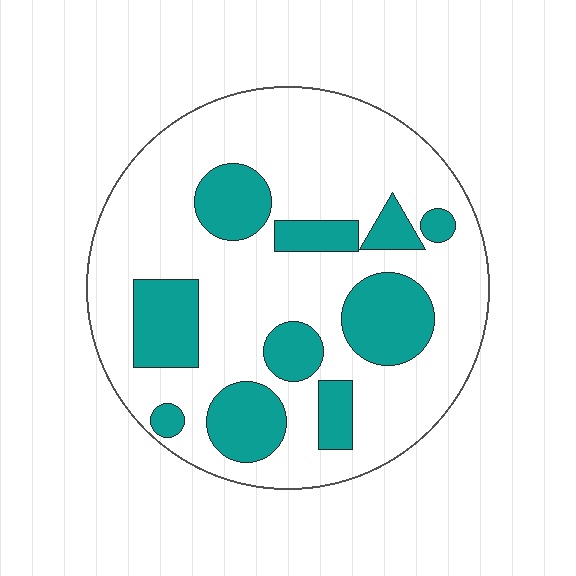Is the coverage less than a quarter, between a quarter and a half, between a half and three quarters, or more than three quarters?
Between a quarter and a half.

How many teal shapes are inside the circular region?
10.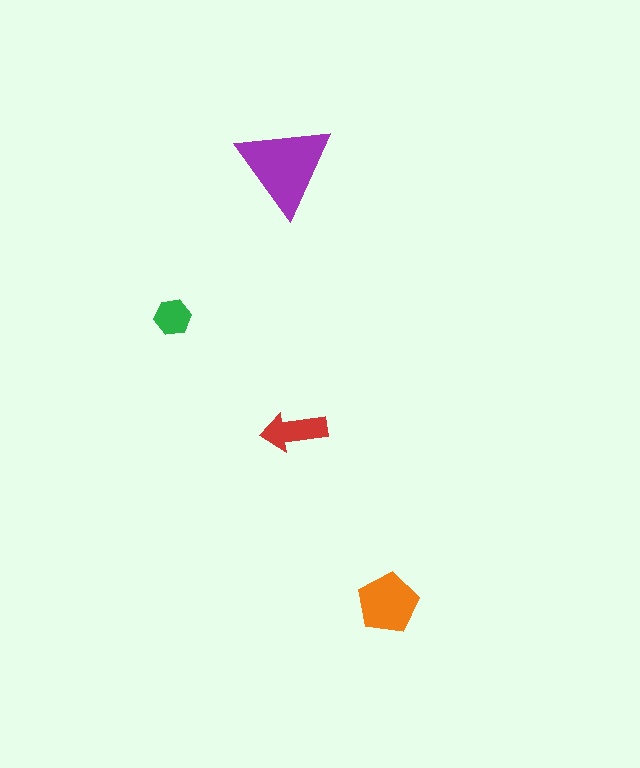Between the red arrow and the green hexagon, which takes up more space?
The red arrow.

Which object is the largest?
The purple triangle.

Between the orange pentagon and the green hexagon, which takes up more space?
The orange pentagon.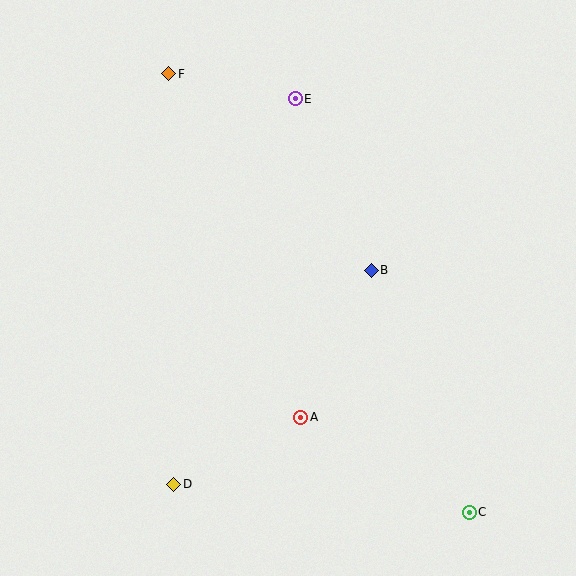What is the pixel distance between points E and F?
The distance between E and F is 129 pixels.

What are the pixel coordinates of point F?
Point F is at (169, 74).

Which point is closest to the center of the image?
Point B at (371, 270) is closest to the center.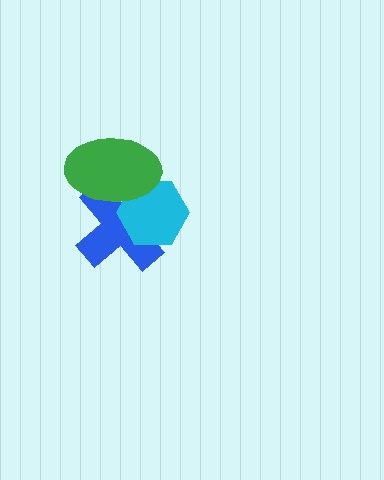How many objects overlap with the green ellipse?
2 objects overlap with the green ellipse.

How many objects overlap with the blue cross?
2 objects overlap with the blue cross.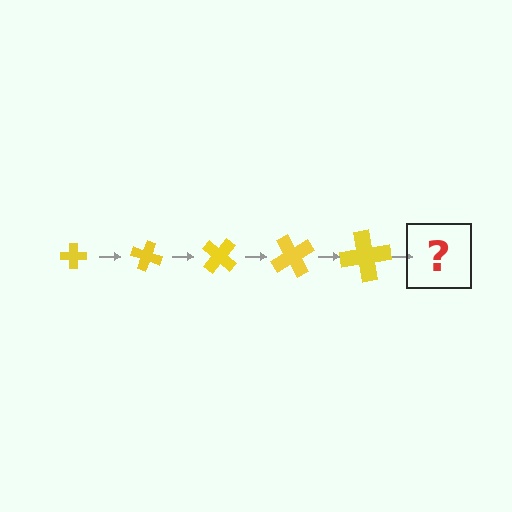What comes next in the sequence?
The next element should be a cross, larger than the previous one and rotated 100 degrees from the start.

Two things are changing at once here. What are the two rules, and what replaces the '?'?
The two rules are that the cross grows larger each step and it rotates 20 degrees each step. The '?' should be a cross, larger than the previous one and rotated 100 degrees from the start.